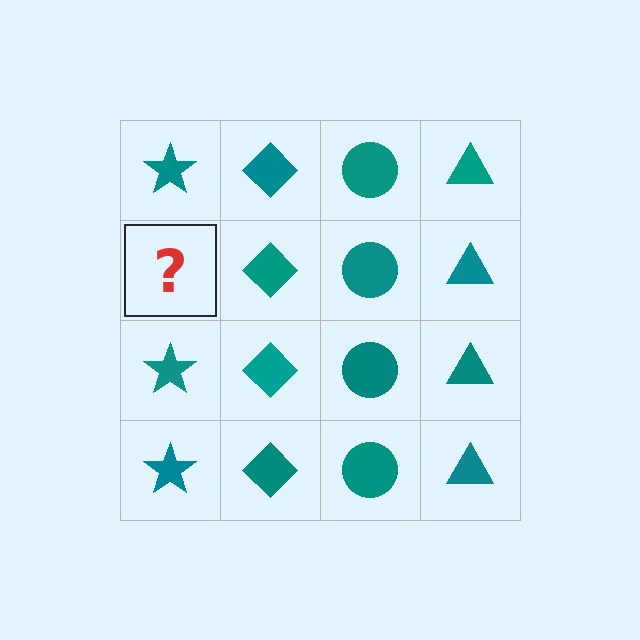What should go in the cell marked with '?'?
The missing cell should contain a teal star.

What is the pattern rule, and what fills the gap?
The rule is that each column has a consistent shape. The gap should be filled with a teal star.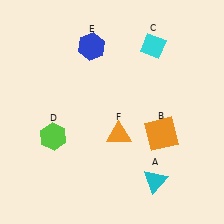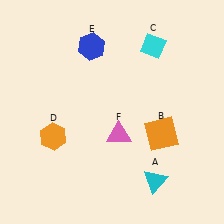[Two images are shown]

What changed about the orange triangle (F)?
In Image 1, F is orange. In Image 2, it changed to pink.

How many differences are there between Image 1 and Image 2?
There are 2 differences between the two images.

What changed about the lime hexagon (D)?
In Image 1, D is lime. In Image 2, it changed to orange.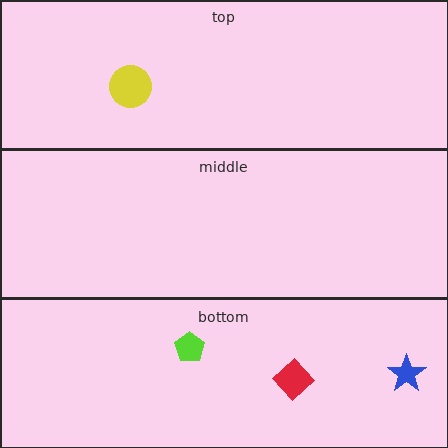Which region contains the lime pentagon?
The bottom region.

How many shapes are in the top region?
1.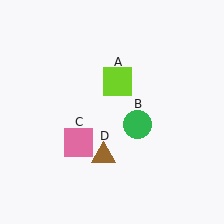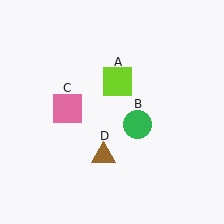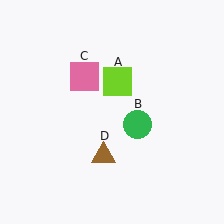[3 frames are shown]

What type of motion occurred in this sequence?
The pink square (object C) rotated clockwise around the center of the scene.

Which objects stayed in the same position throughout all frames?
Lime square (object A) and green circle (object B) and brown triangle (object D) remained stationary.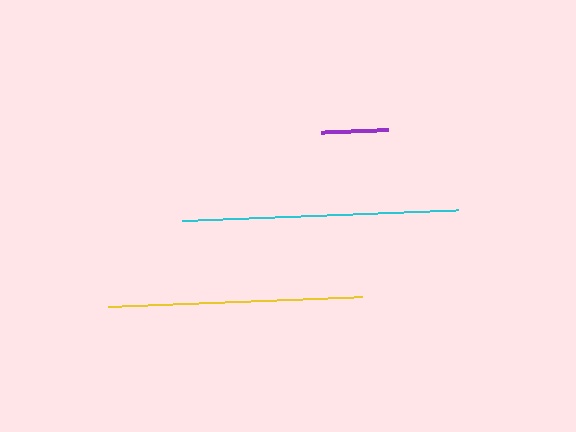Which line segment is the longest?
The cyan line is the longest at approximately 276 pixels.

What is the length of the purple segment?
The purple segment is approximately 67 pixels long.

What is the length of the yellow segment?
The yellow segment is approximately 254 pixels long.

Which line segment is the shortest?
The purple line is the shortest at approximately 67 pixels.